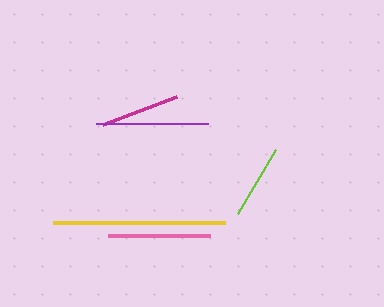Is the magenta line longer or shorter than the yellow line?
The yellow line is longer than the magenta line.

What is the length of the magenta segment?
The magenta segment is approximately 80 pixels long.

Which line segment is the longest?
The yellow line is the longest at approximately 172 pixels.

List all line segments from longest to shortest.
From longest to shortest: yellow, purple, pink, magenta, lime.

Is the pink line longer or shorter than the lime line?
The pink line is longer than the lime line.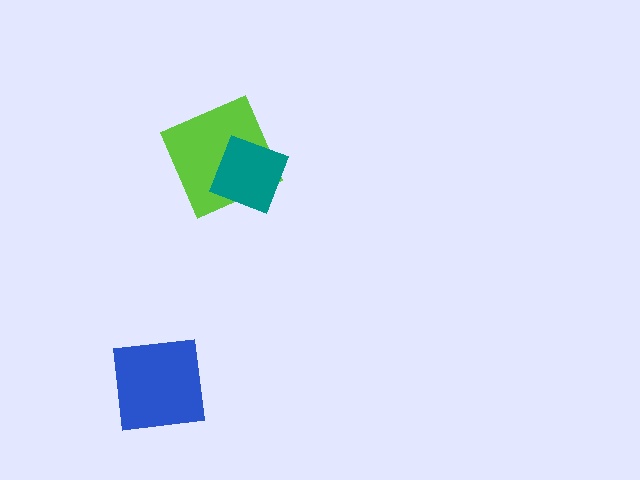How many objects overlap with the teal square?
1 object overlaps with the teal square.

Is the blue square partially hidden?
No, no other shape covers it.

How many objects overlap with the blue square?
0 objects overlap with the blue square.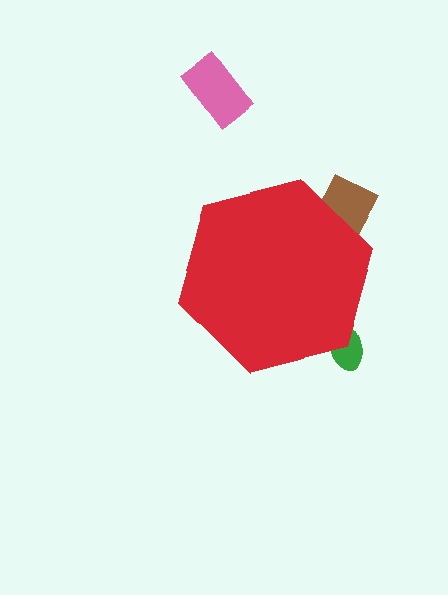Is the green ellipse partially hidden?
Yes, the green ellipse is partially hidden behind the red hexagon.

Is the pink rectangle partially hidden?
No, the pink rectangle is fully visible.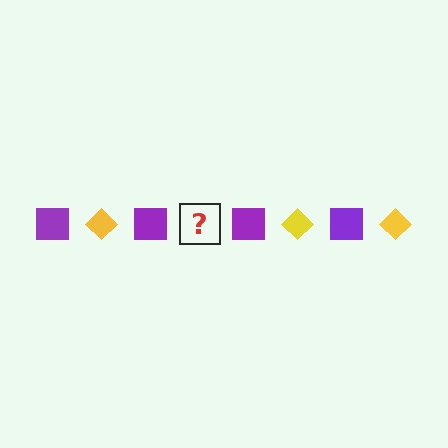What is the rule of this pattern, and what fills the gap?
The rule is that the pattern alternates between purple square and yellow diamond. The gap should be filled with a yellow diamond.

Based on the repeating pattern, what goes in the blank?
The blank should be a yellow diamond.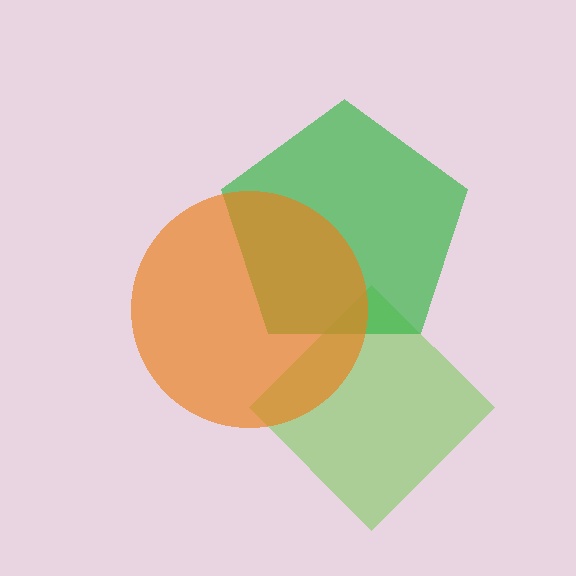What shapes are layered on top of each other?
The layered shapes are: a lime diamond, a green pentagon, an orange circle.